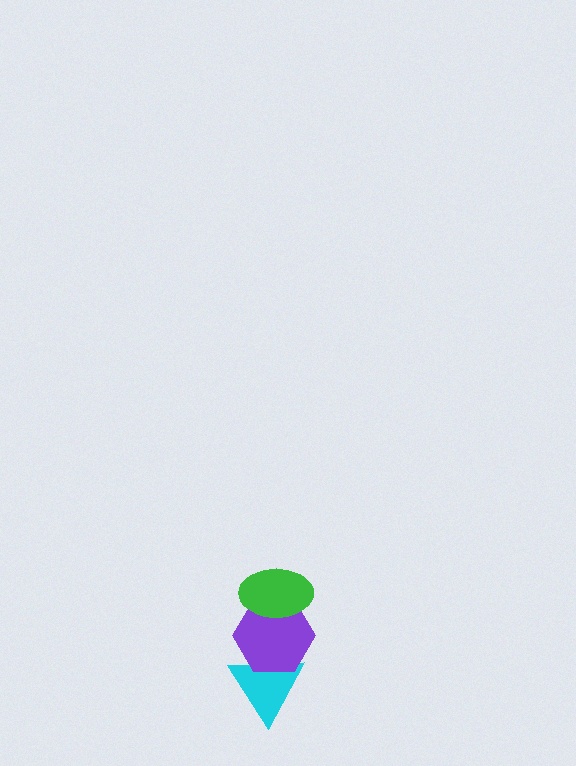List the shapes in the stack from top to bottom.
From top to bottom: the green ellipse, the purple hexagon, the cyan triangle.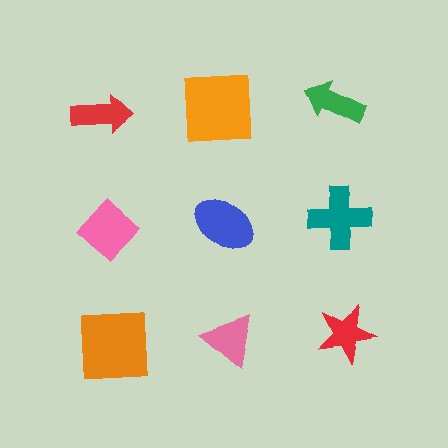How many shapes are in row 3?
3 shapes.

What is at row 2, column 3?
A teal cross.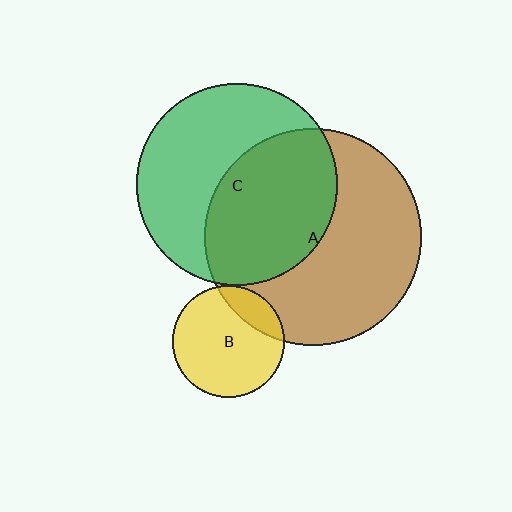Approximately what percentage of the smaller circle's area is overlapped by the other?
Approximately 20%.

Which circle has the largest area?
Circle A (brown).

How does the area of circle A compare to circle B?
Approximately 3.8 times.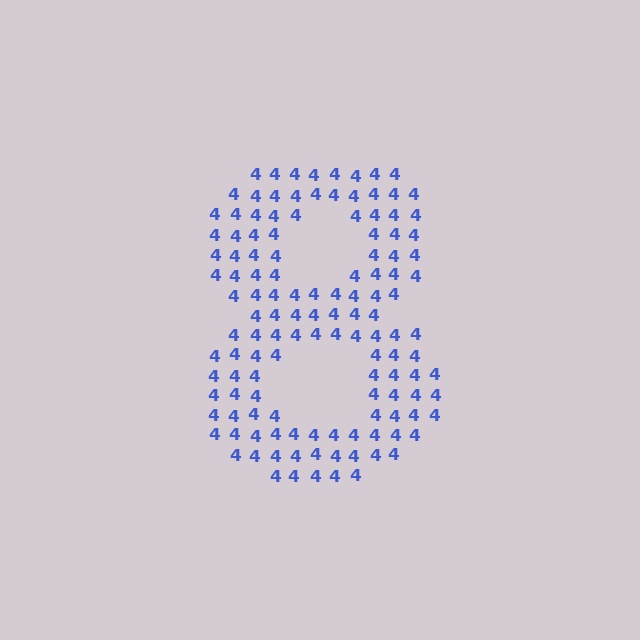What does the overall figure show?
The overall figure shows the digit 8.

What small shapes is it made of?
It is made of small digit 4's.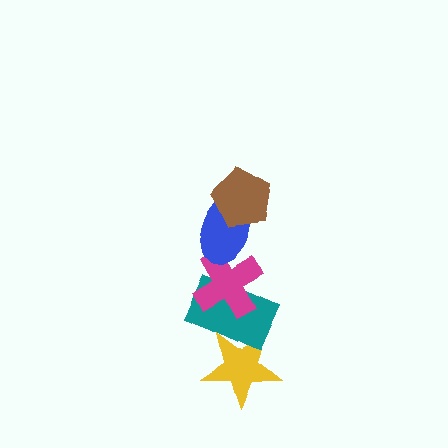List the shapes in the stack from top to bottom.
From top to bottom: the brown pentagon, the blue ellipse, the magenta cross, the teal rectangle, the yellow star.